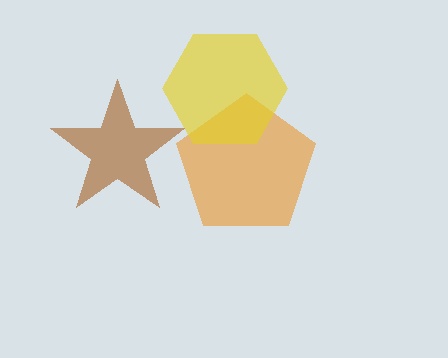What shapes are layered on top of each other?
The layered shapes are: an orange pentagon, a brown star, a yellow hexagon.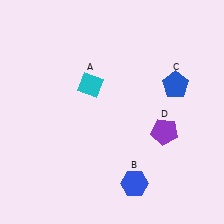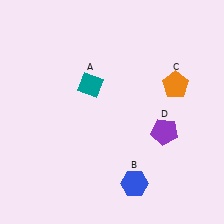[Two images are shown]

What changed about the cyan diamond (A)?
In Image 1, A is cyan. In Image 2, it changed to teal.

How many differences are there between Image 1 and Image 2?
There are 2 differences between the two images.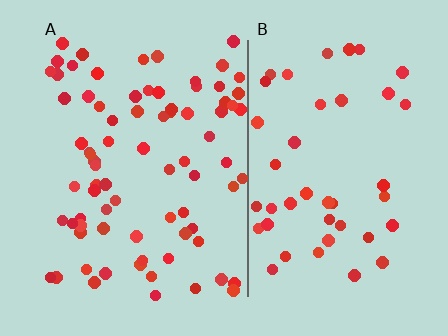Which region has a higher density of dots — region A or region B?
A (the left).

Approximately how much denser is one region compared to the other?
Approximately 1.8× — region A over region B.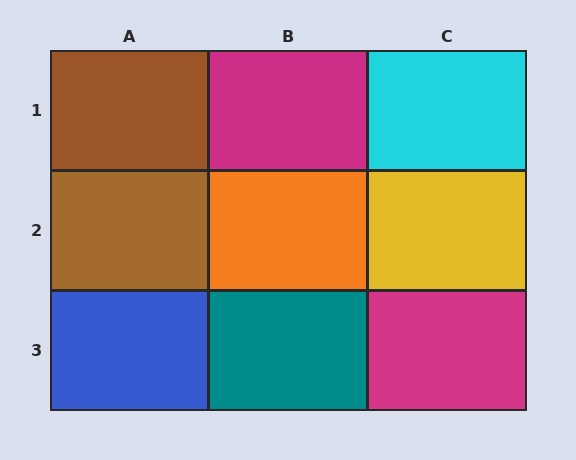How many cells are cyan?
1 cell is cyan.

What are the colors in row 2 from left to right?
Brown, orange, yellow.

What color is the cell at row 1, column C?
Cyan.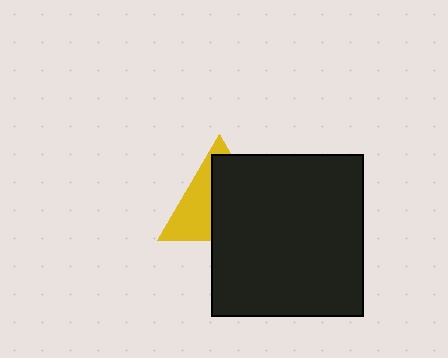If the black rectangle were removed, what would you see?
You would see the complete yellow triangle.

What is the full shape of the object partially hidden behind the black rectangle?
The partially hidden object is a yellow triangle.